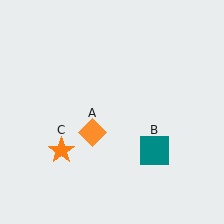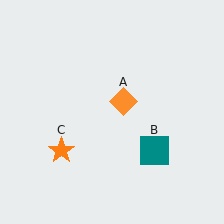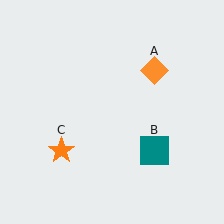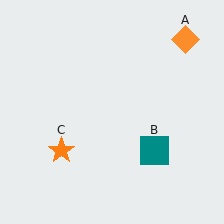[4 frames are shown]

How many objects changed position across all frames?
1 object changed position: orange diamond (object A).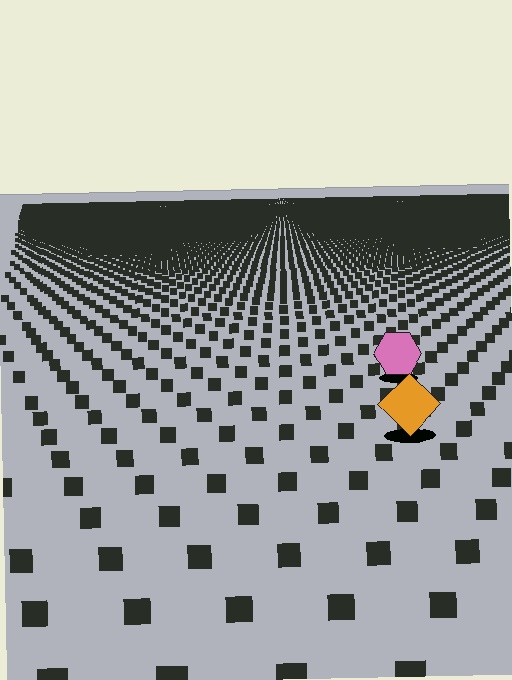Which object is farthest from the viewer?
The pink hexagon is farthest from the viewer. It appears smaller and the ground texture around it is denser.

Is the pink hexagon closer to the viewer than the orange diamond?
No. The orange diamond is closer — you can tell from the texture gradient: the ground texture is coarser near it.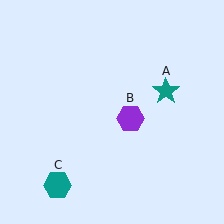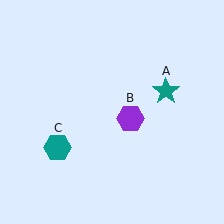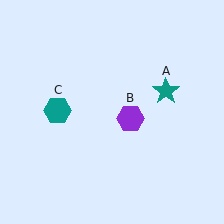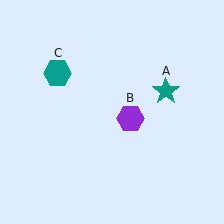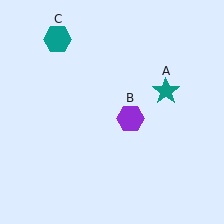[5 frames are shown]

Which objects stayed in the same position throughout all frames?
Teal star (object A) and purple hexagon (object B) remained stationary.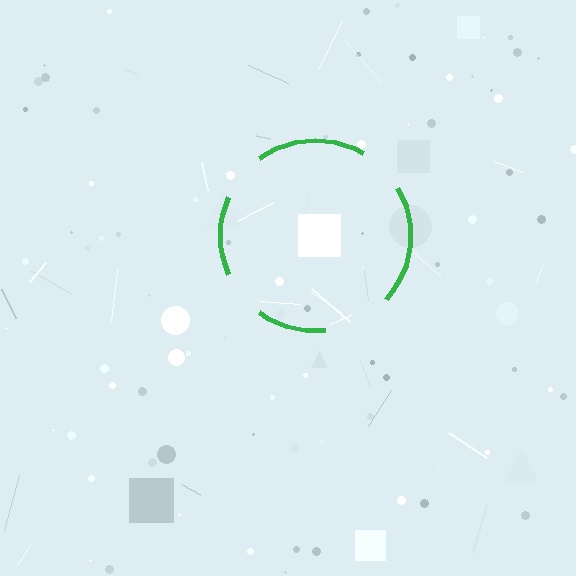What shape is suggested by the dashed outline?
The dashed outline suggests a circle.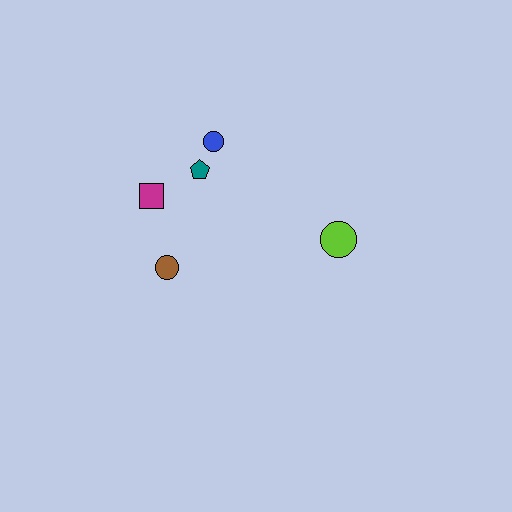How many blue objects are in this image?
There is 1 blue object.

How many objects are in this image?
There are 5 objects.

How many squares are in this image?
There is 1 square.